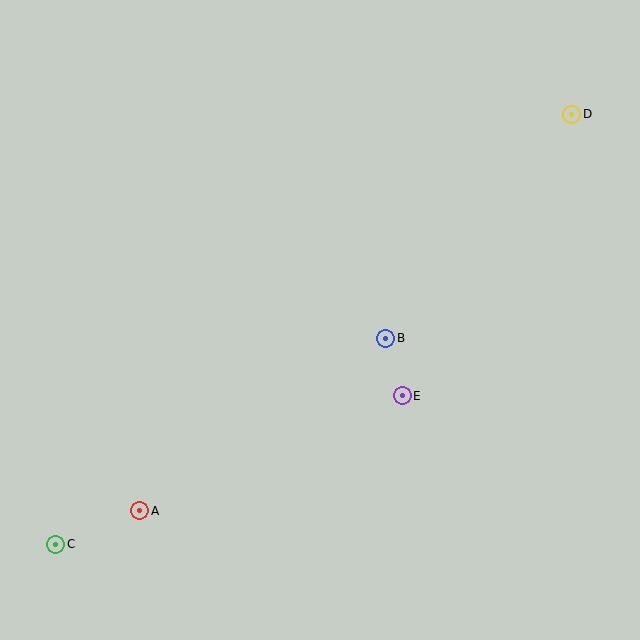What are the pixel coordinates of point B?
Point B is at (386, 338).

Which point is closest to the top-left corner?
Point B is closest to the top-left corner.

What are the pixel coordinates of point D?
Point D is at (572, 114).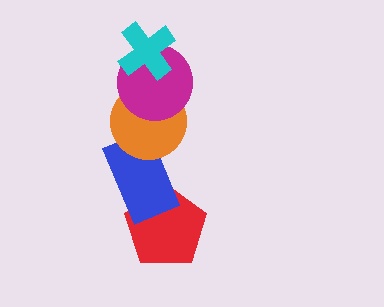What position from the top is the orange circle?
The orange circle is 3rd from the top.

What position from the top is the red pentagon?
The red pentagon is 5th from the top.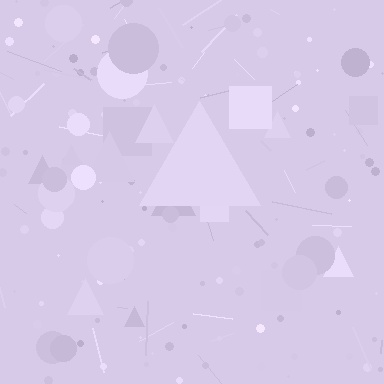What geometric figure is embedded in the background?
A triangle is embedded in the background.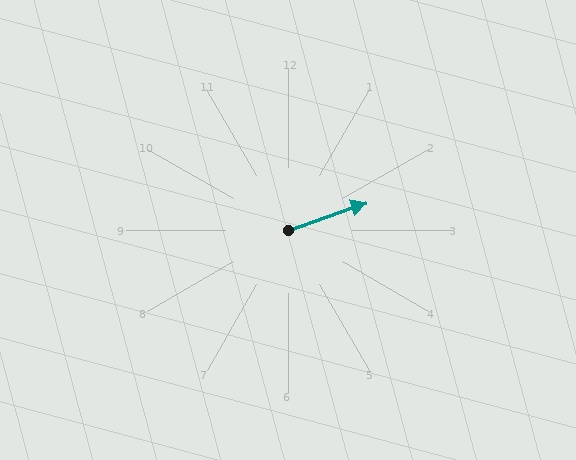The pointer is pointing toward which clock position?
Roughly 2 o'clock.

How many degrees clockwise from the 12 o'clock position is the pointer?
Approximately 71 degrees.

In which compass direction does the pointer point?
East.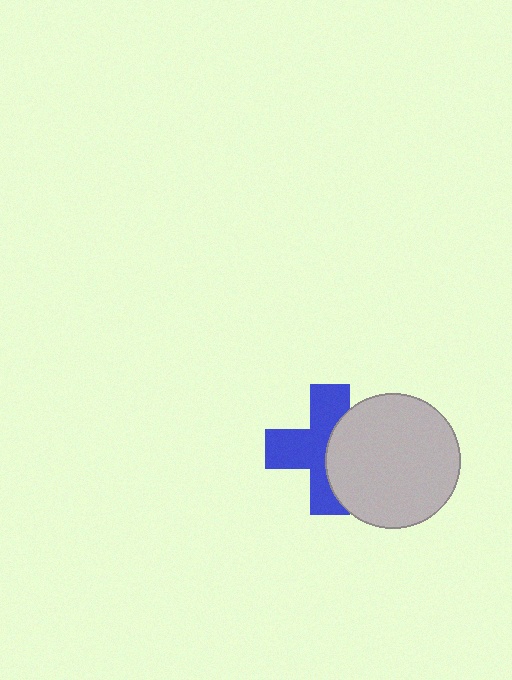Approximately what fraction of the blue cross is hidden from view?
Roughly 41% of the blue cross is hidden behind the light gray circle.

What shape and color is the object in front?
The object in front is a light gray circle.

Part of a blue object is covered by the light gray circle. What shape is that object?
It is a cross.